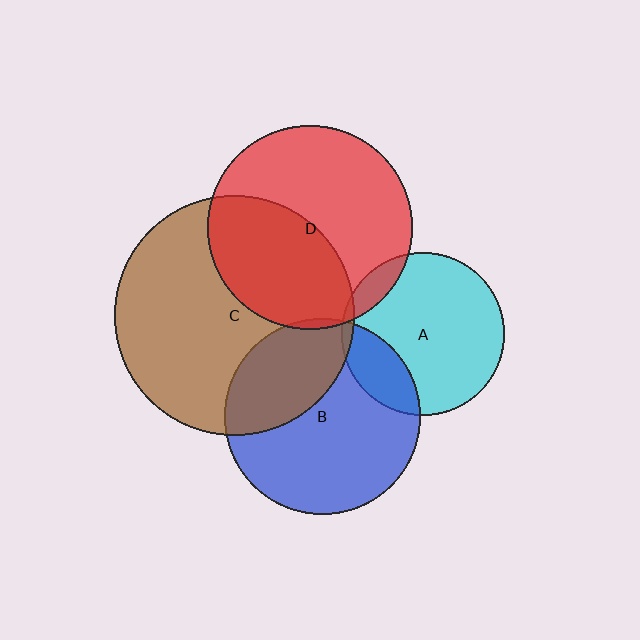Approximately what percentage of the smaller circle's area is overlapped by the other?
Approximately 20%.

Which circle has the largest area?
Circle C (brown).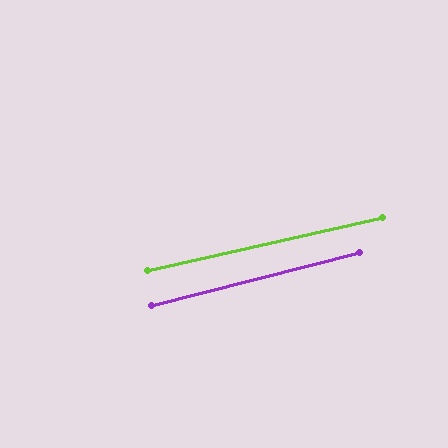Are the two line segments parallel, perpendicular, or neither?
Parallel — their directions differ by only 1.5°.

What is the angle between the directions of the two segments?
Approximately 1 degree.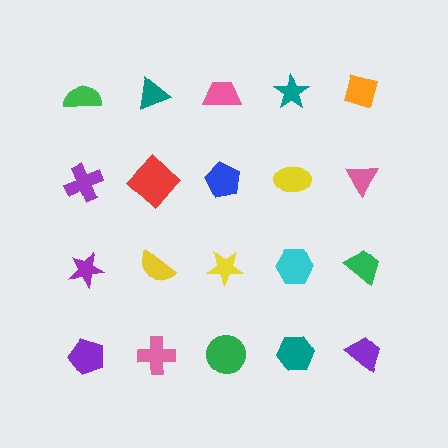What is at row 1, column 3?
A pink trapezoid.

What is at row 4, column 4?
A teal hexagon.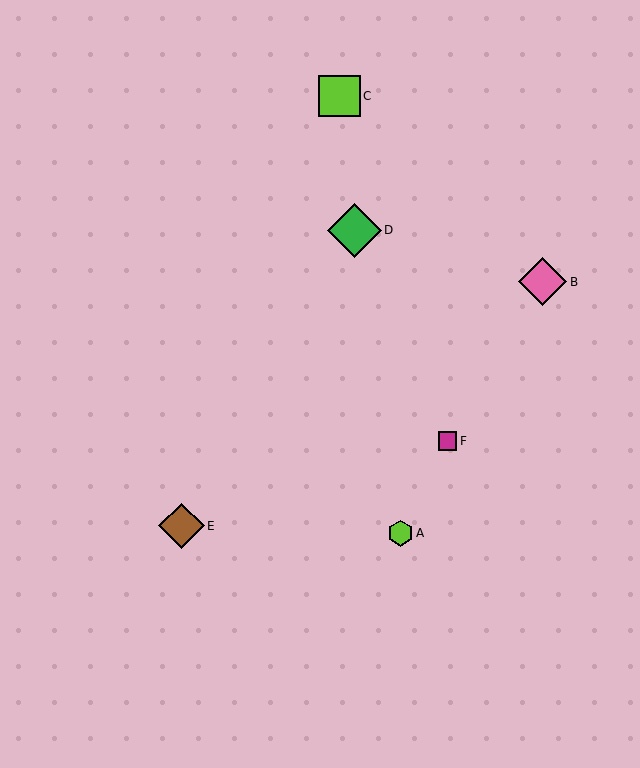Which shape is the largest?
The green diamond (labeled D) is the largest.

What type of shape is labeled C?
Shape C is a lime square.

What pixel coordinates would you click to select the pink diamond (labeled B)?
Click at (543, 282) to select the pink diamond B.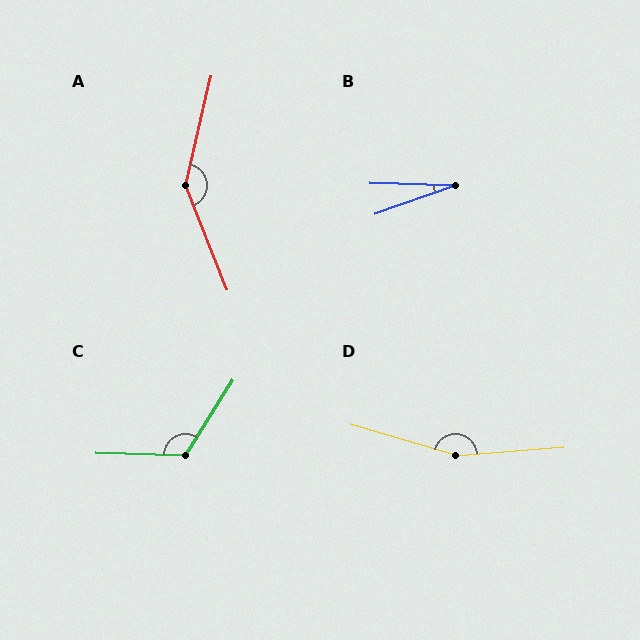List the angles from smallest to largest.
B (21°), C (120°), A (145°), D (159°).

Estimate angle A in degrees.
Approximately 145 degrees.